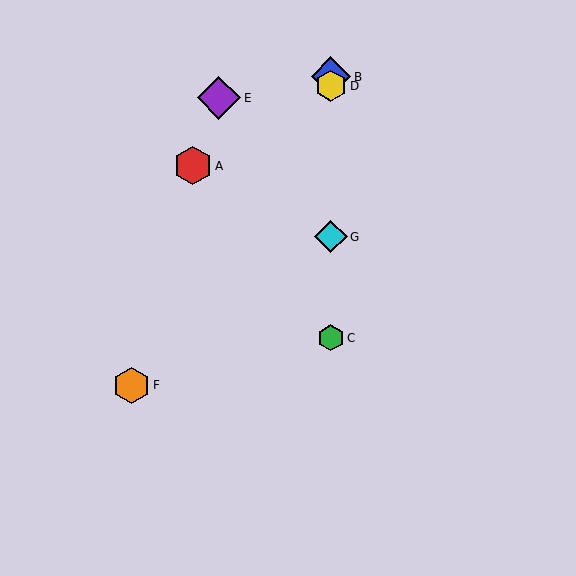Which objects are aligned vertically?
Objects B, C, D, G are aligned vertically.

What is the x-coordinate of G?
Object G is at x≈331.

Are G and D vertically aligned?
Yes, both are at x≈331.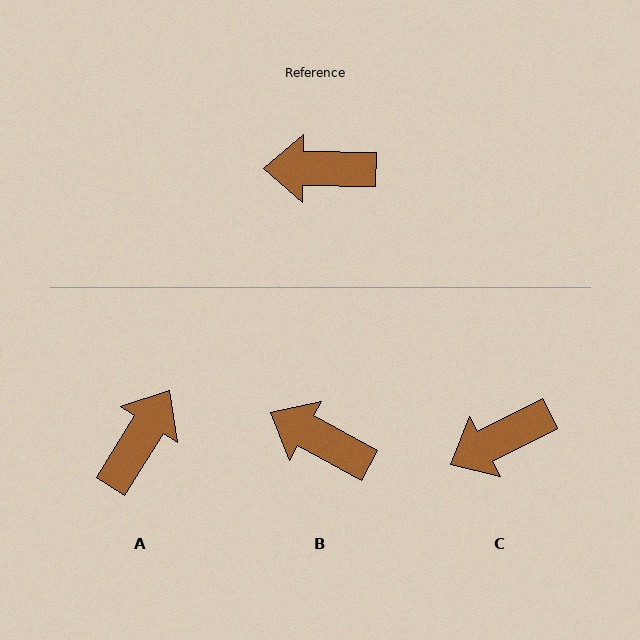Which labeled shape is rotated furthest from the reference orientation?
A, about 121 degrees away.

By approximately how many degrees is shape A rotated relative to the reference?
Approximately 121 degrees clockwise.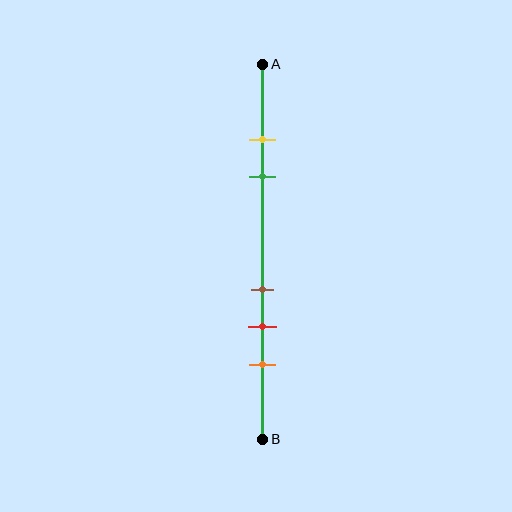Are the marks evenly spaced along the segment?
No, the marks are not evenly spaced.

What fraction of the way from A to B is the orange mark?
The orange mark is approximately 80% (0.8) of the way from A to B.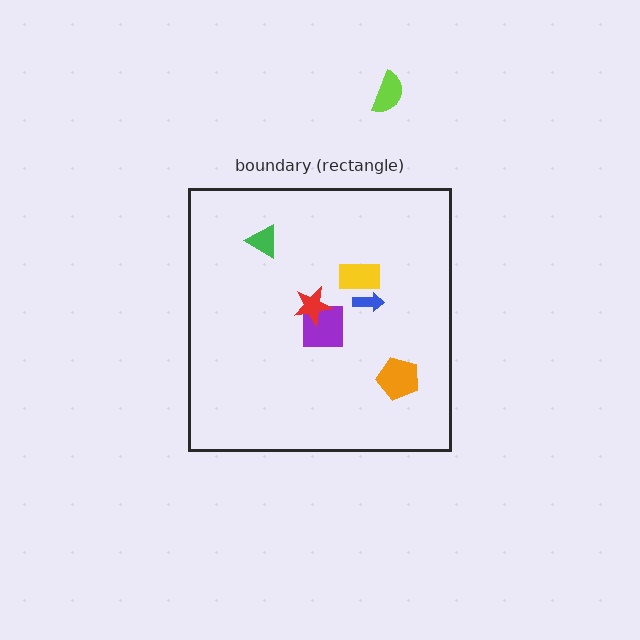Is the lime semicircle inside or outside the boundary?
Outside.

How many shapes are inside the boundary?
6 inside, 1 outside.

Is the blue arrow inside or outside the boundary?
Inside.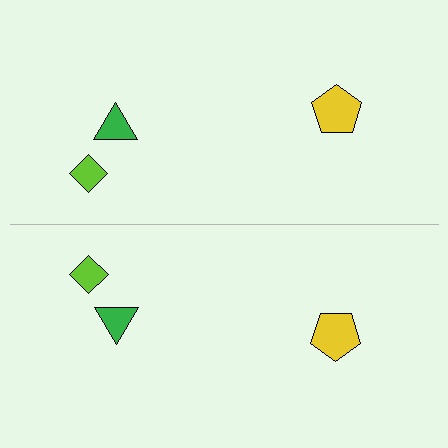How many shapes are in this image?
There are 6 shapes in this image.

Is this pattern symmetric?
Yes, this pattern has bilateral (reflection) symmetry.